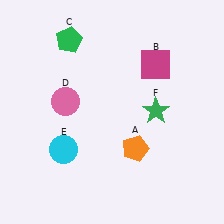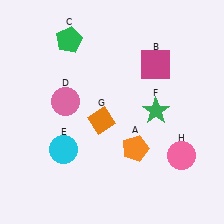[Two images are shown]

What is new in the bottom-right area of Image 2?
A pink circle (H) was added in the bottom-right area of Image 2.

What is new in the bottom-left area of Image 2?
An orange diamond (G) was added in the bottom-left area of Image 2.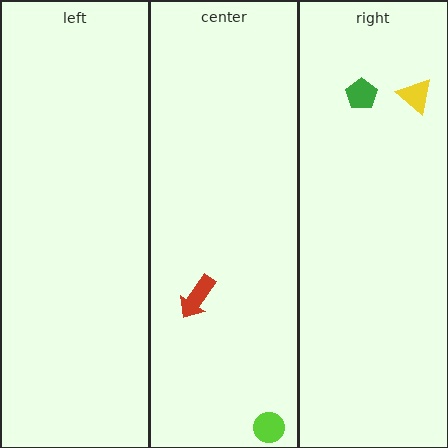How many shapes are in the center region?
2.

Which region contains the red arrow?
The center region.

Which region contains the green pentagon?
The right region.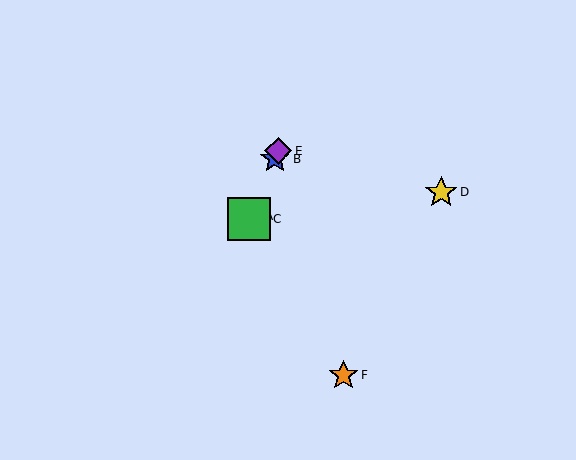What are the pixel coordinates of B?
Object B is at (275, 159).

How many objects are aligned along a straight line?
4 objects (A, B, C, E) are aligned along a straight line.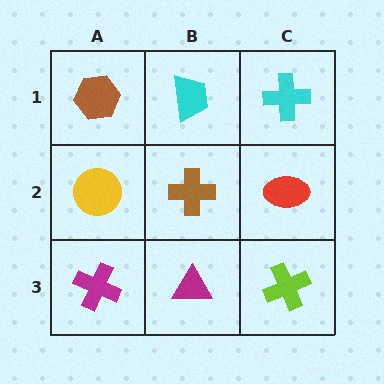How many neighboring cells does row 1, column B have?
3.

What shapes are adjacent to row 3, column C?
A red ellipse (row 2, column C), a magenta triangle (row 3, column B).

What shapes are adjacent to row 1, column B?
A brown cross (row 2, column B), a brown hexagon (row 1, column A), a cyan cross (row 1, column C).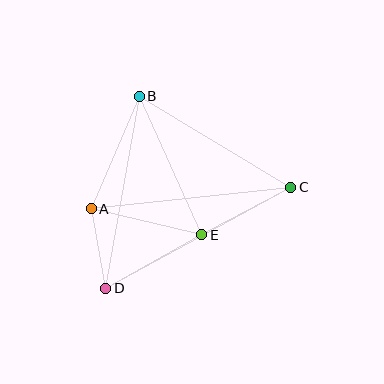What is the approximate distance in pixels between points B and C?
The distance between B and C is approximately 176 pixels.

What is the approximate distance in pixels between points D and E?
The distance between D and E is approximately 109 pixels.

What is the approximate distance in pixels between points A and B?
The distance between A and B is approximately 122 pixels.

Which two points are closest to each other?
Points A and D are closest to each other.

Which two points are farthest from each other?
Points C and D are farthest from each other.